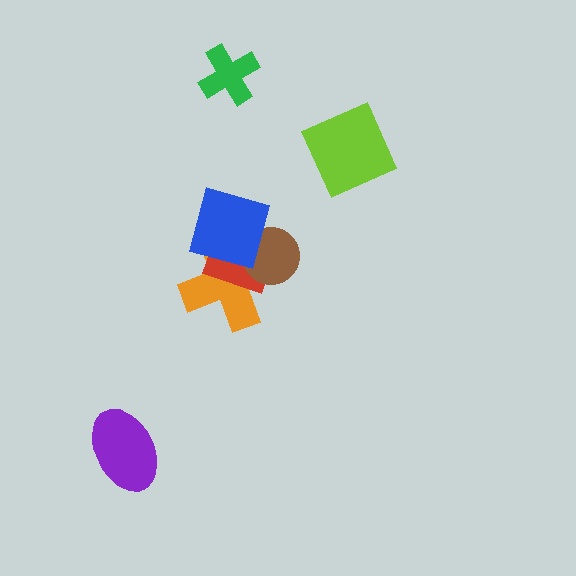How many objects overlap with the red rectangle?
3 objects overlap with the red rectangle.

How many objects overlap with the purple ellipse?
0 objects overlap with the purple ellipse.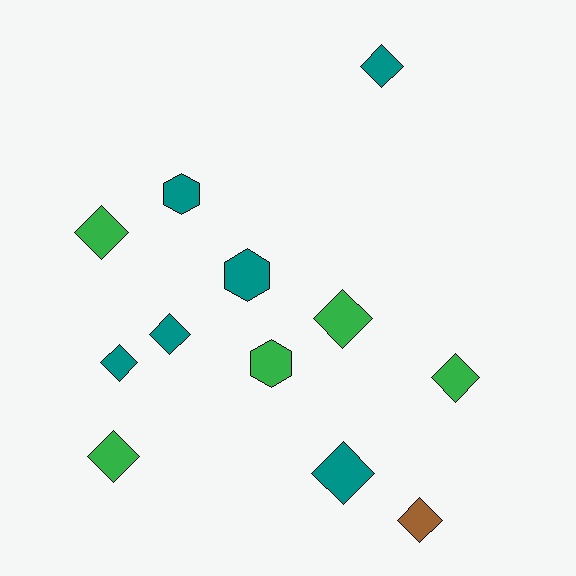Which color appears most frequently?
Teal, with 6 objects.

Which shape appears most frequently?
Diamond, with 9 objects.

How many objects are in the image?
There are 12 objects.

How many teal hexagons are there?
There are 2 teal hexagons.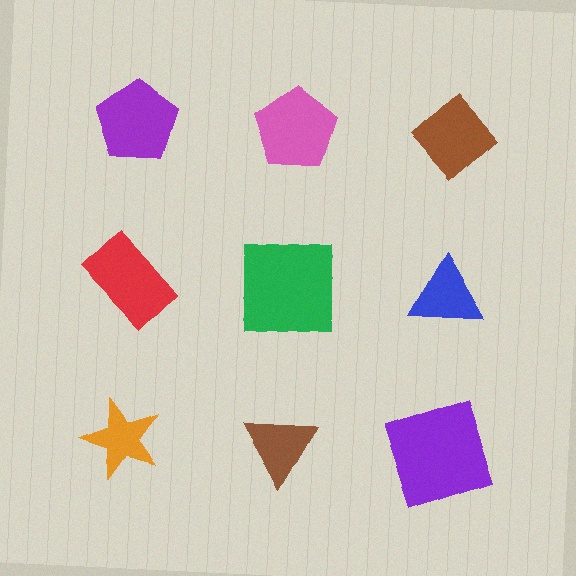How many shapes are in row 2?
3 shapes.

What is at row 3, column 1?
An orange star.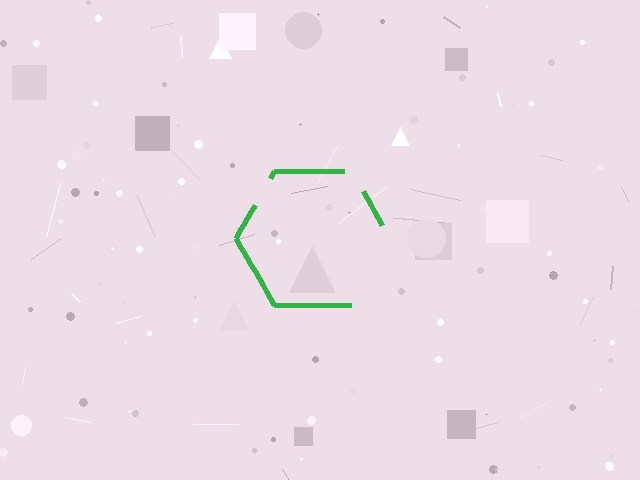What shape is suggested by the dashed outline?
The dashed outline suggests a hexagon.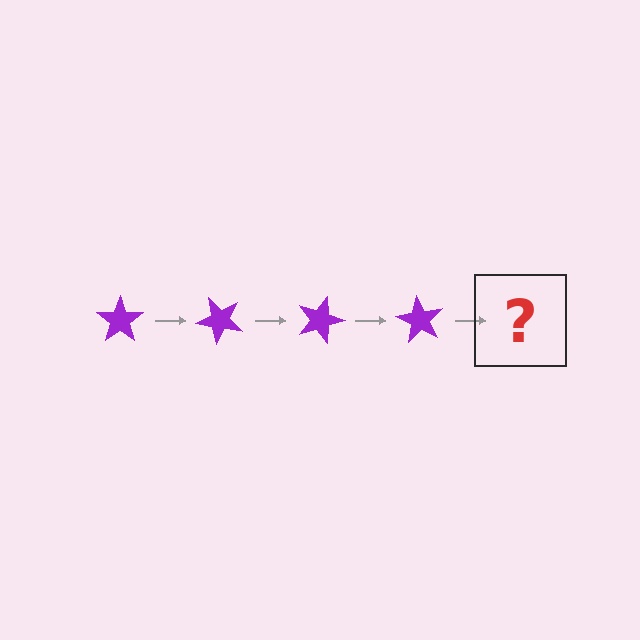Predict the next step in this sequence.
The next step is a purple star rotated 180 degrees.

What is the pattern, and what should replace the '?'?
The pattern is that the star rotates 45 degrees each step. The '?' should be a purple star rotated 180 degrees.